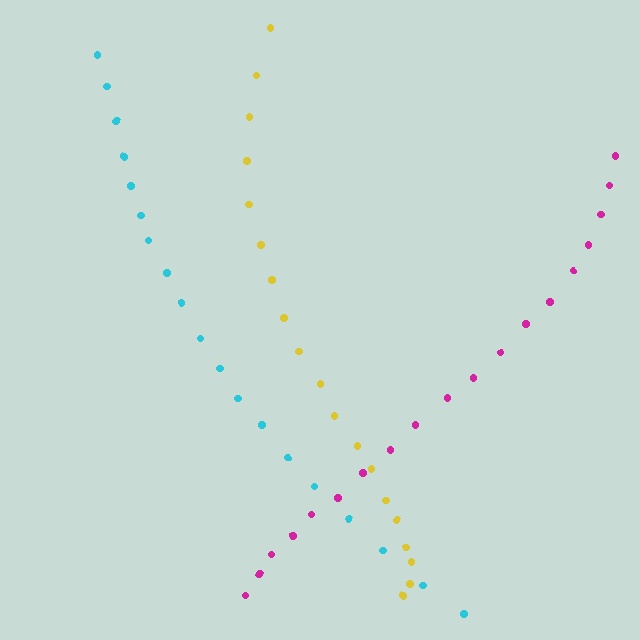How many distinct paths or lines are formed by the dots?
There are 3 distinct paths.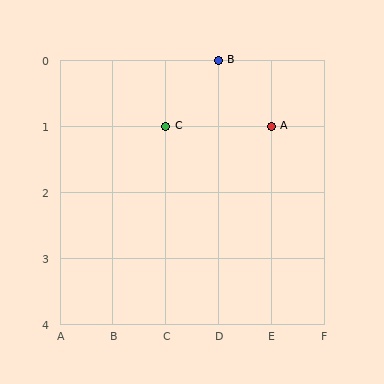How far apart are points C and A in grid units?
Points C and A are 2 columns apart.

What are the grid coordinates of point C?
Point C is at grid coordinates (C, 1).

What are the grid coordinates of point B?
Point B is at grid coordinates (D, 0).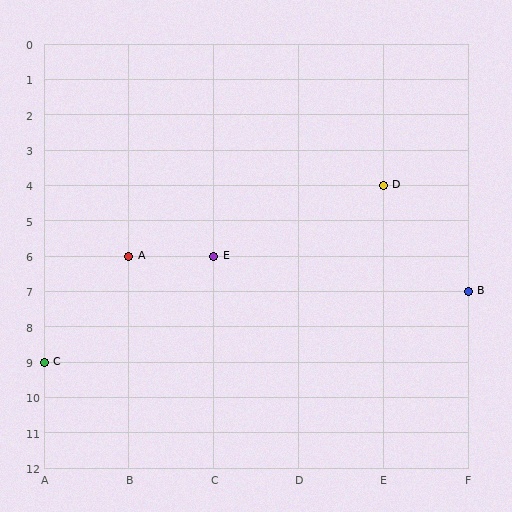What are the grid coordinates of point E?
Point E is at grid coordinates (C, 6).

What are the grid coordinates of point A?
Point A is at grid coordinates (B, 6).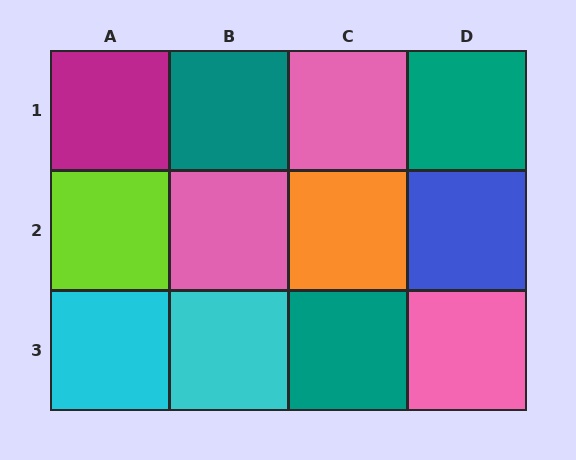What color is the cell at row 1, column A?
Magenta.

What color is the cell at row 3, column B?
Cyan.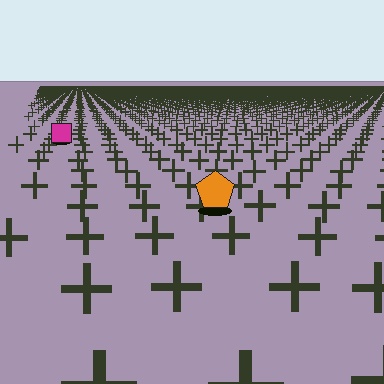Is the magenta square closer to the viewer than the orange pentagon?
No. The orange pentagon is closer — you can tell from the texture gradient: the ground texture is coarser near it.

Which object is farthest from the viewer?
The magenta square is farthest from the viewer. It appears smaller and the ground texture around it is denser.